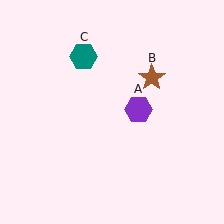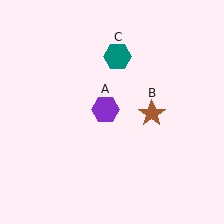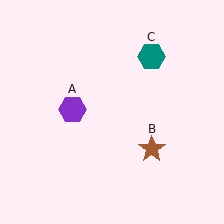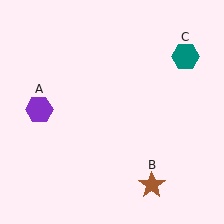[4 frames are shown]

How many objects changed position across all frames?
3 objects changed position: purple hexagon (object A), brown star (object B), teal hexagon (object C).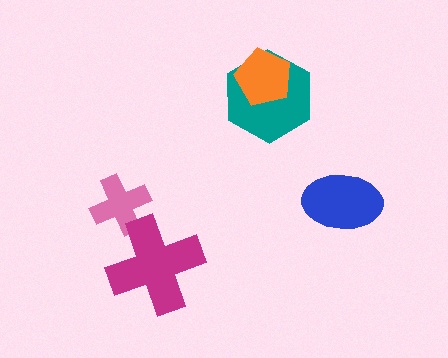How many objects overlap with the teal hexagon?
1 object overlaps with the teal hexagon.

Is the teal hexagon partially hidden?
Yes, it is partially covered by another shape.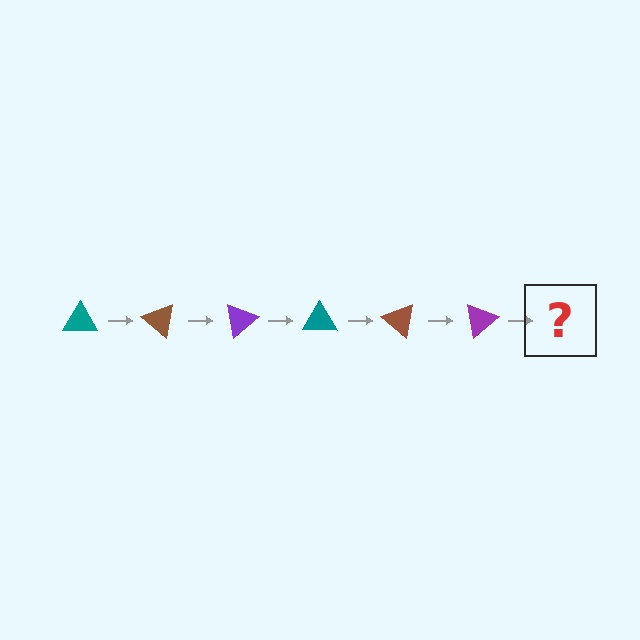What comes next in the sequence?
The next element should be a teal triangle, rotated 240 degrees from the start.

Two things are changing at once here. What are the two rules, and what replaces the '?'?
The two rules are that it rotates 40 degrees each step and the color cycles through teal, brown, and purple. The '?' should be a teal triangle, rotated 240 degrees from the start.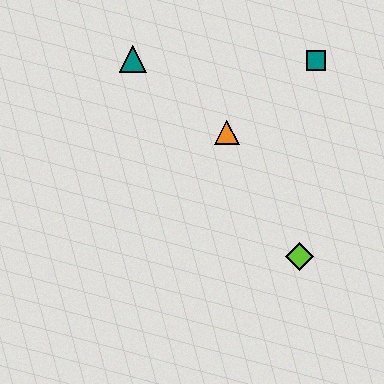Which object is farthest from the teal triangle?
The lime diamond is farthest from the teal triangle.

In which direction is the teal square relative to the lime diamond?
The teal square is above the lime diamond.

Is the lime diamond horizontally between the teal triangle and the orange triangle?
No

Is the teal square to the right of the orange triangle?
Yes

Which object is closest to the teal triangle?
The orange triangle is closest to the teal triangle.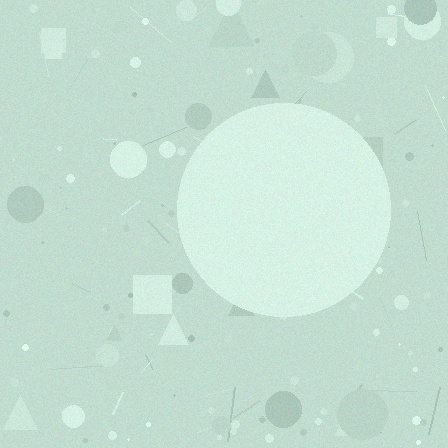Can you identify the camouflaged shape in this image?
The camouflaged shape is a circle.